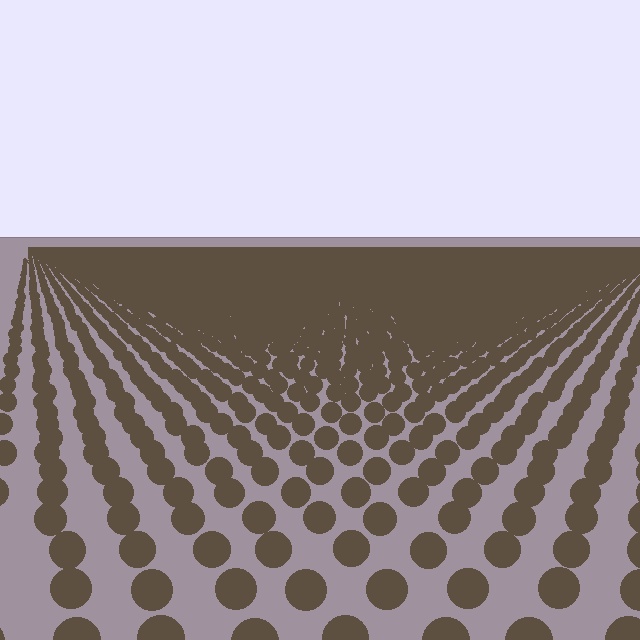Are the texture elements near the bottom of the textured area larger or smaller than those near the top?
Larger. Near the bottom, elements are closer to the viewer and appear at a bigger on-screen size.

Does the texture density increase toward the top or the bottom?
Density increases toward the top.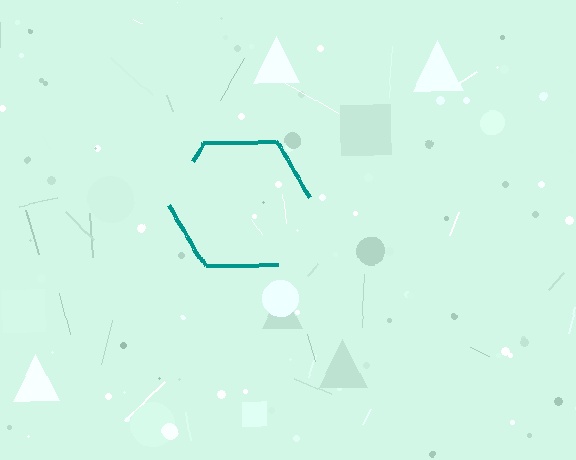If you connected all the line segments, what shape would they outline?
They would outline a hexagon.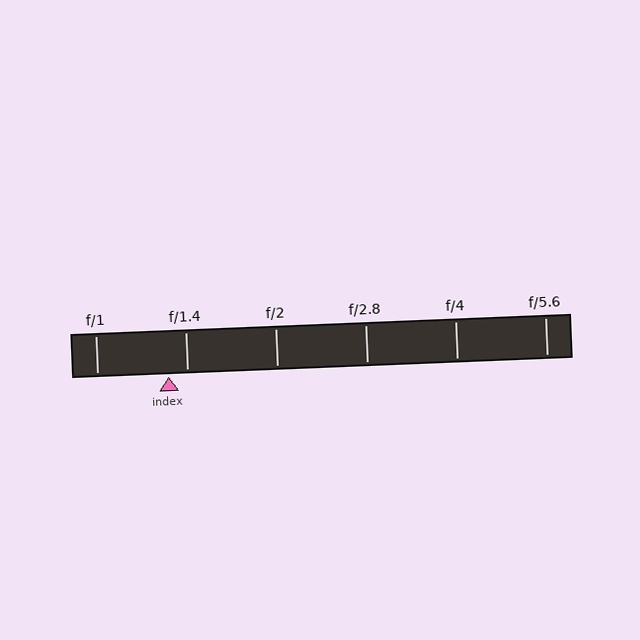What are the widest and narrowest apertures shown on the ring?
The widest aperture shown is f/1 and the narrowest is f/5.6.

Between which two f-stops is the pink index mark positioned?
The index mark is between f/1 and f/1.4.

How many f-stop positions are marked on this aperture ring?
There are 6 f-stop positions marked.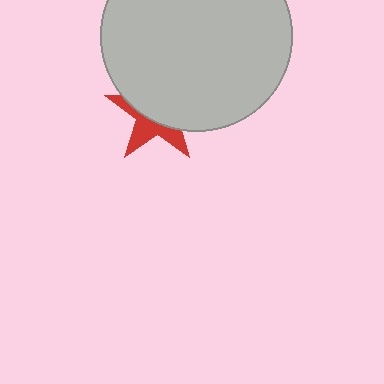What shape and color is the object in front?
The object in front is a light gray circle.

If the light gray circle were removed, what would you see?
You would see the complete red star.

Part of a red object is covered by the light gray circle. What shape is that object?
It is a star.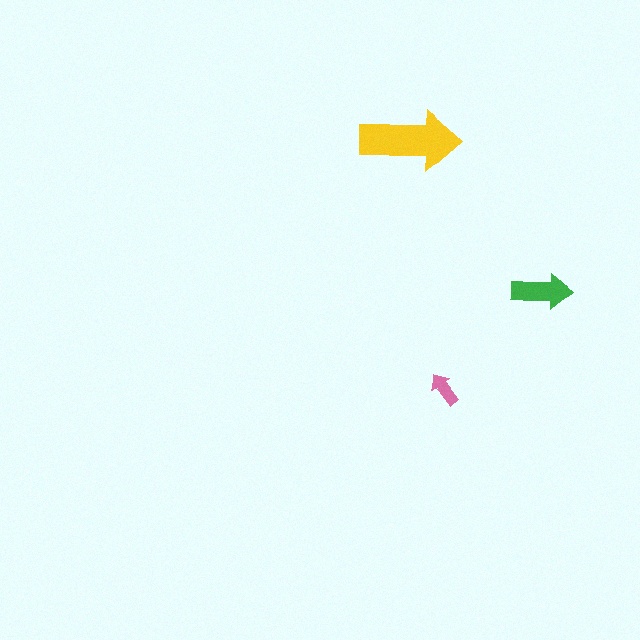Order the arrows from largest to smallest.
the yellow one, the green one, the pink one.